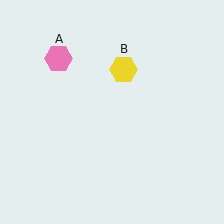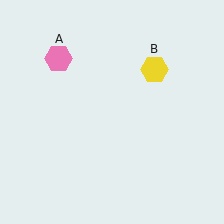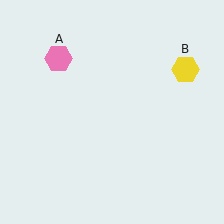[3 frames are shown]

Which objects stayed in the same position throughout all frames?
Pink hexagon (object A) remained stationary.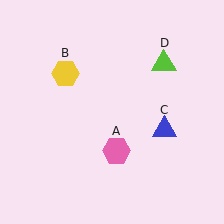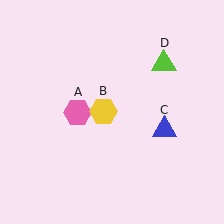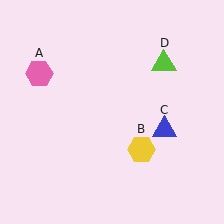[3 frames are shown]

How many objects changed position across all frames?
2 objects changed position: pink hexagon (object A), yellow hexagon (object B).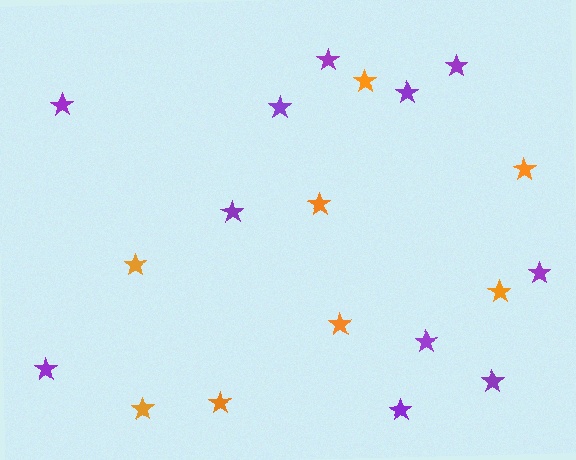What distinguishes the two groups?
There are 2 groups: one group of orange stars (8) and one group of purple stars (11).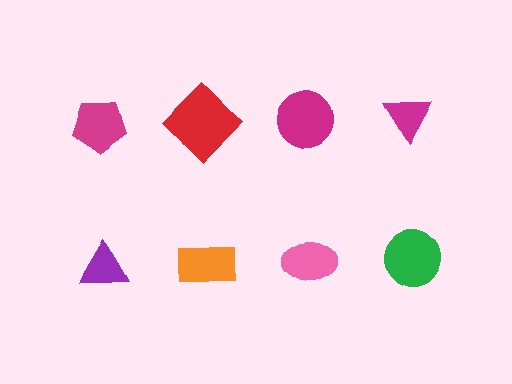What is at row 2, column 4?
A green circle.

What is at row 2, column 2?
An orange rectangle.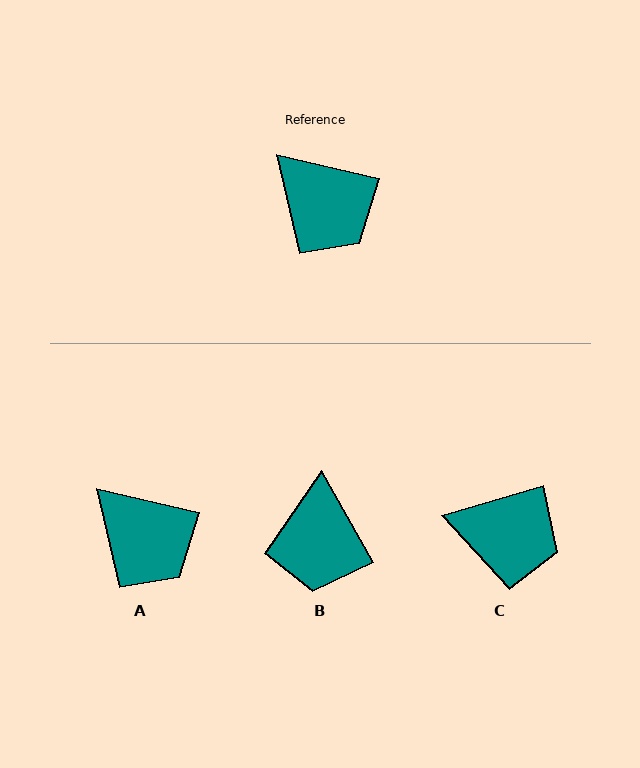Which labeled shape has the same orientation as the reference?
A.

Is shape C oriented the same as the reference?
No, it is off by about 29 degrees.